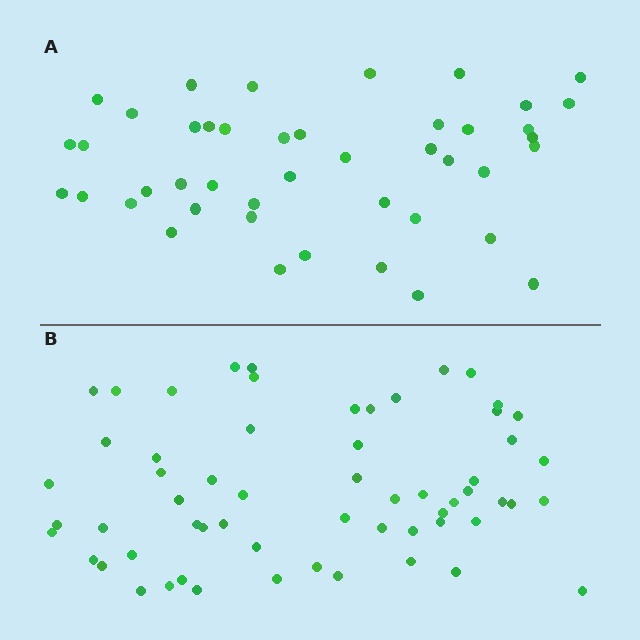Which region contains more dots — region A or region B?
Region B (the bottom region) has more dots.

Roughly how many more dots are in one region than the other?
Region B has approximately 15 more dots than region A.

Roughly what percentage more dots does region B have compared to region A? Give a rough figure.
About 35% more.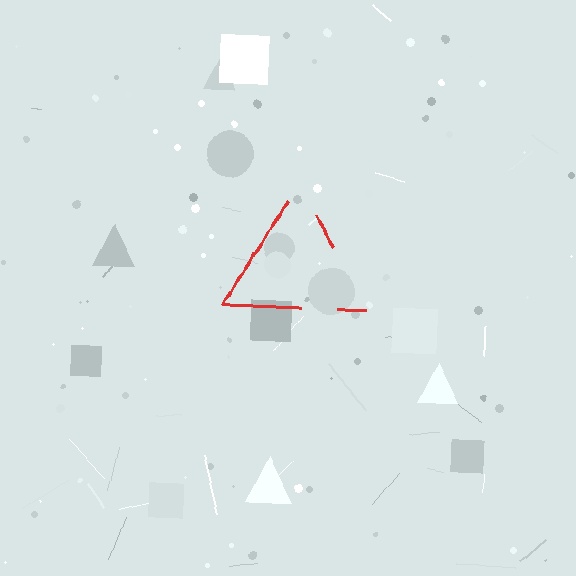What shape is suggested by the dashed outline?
The dashed outline suggests a triangle.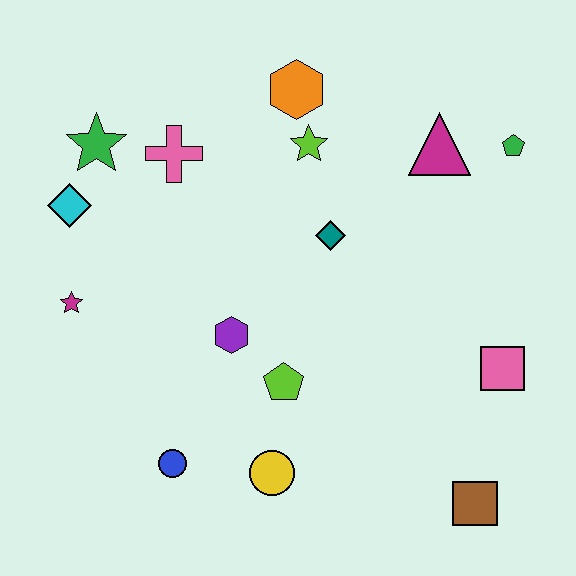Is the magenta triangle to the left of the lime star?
No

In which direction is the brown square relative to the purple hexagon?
The brown square is to the right of the purple hexagon.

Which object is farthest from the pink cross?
The brown square is farthest from the pink cross.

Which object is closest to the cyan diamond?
The green star is closest to the cyan diamond.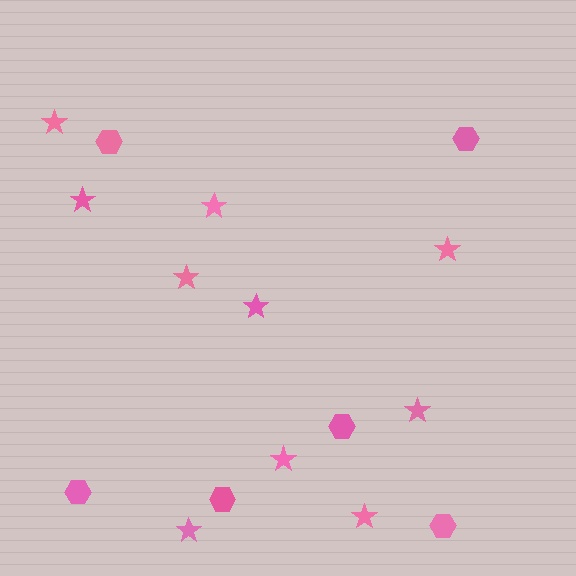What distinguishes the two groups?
There are 2 groups: one group of stars (10) and one group of hexagons (6).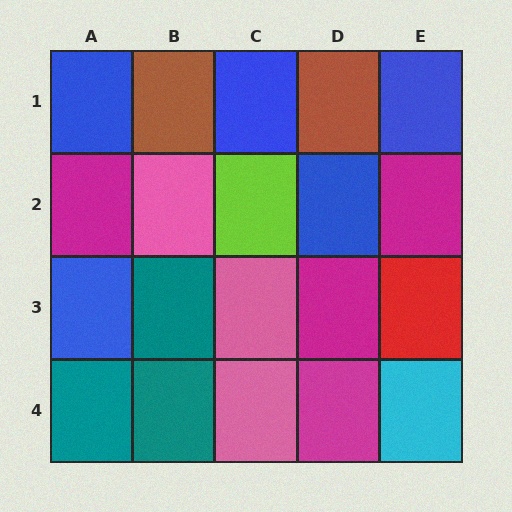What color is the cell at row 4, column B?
Teal.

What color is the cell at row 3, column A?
Blue.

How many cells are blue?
5 cells are blue.